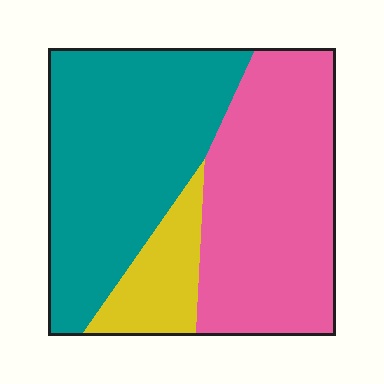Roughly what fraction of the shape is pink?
Pink takes up between a quarter and a half of the shape.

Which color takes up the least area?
Yellow, at roughly 10%.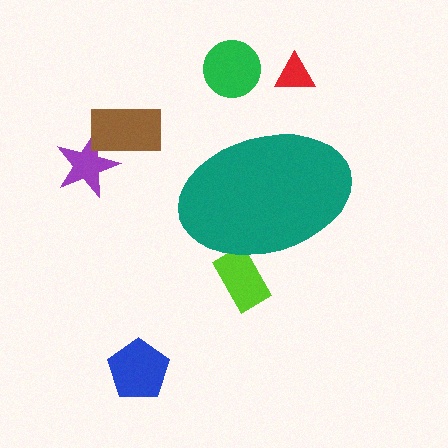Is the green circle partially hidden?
No, the green circle is fully visible.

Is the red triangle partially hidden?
No, the red triangle is fully visible.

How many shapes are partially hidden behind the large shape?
1 shape is partially hidden.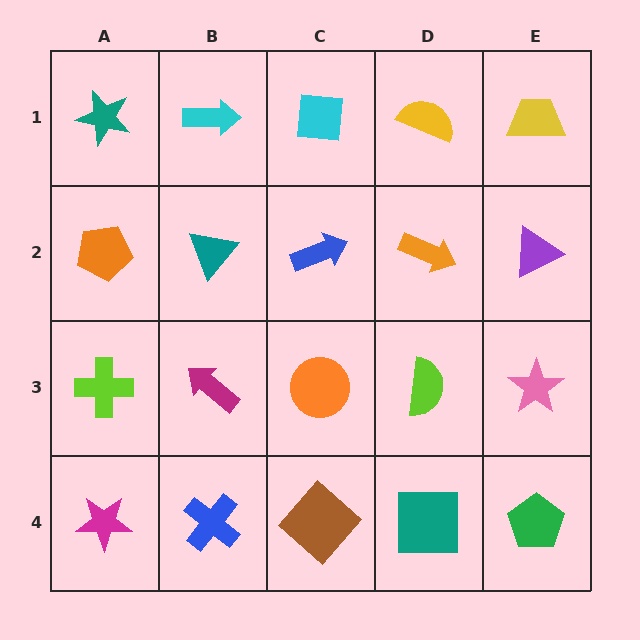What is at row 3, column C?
An orange circle.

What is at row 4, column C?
A brown diamond.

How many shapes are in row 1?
5 shapes.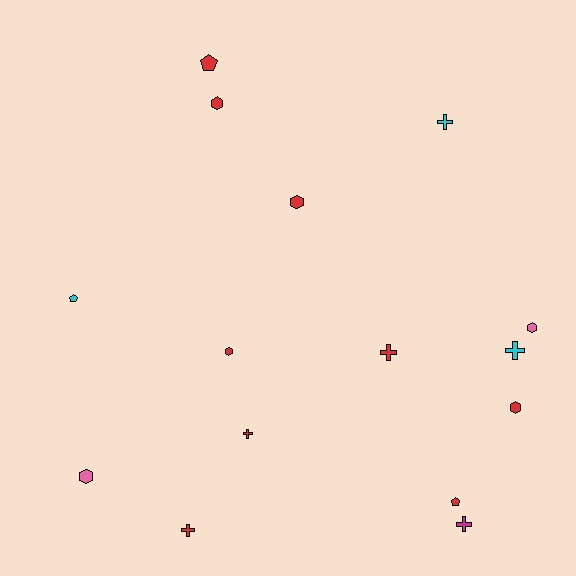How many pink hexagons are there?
There are 2 pink hexagons.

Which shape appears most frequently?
Hexagon, with 6 objects.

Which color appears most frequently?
Red, with 9 objects.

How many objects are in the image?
There are 15 objects.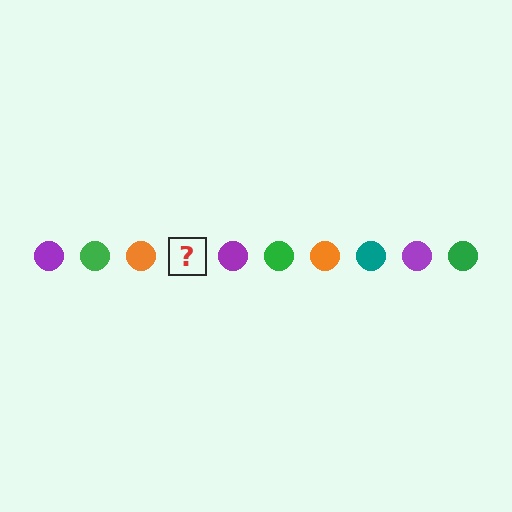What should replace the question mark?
The question mark should be replaced with a teal circle.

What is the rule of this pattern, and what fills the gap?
The rule is that the pattern cycles through purple, green, orange, teal circles. The gap should be filled with a teal circle.